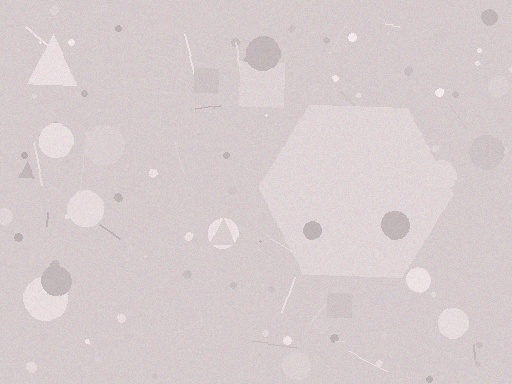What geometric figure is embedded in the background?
A hexagon is embedded in the background.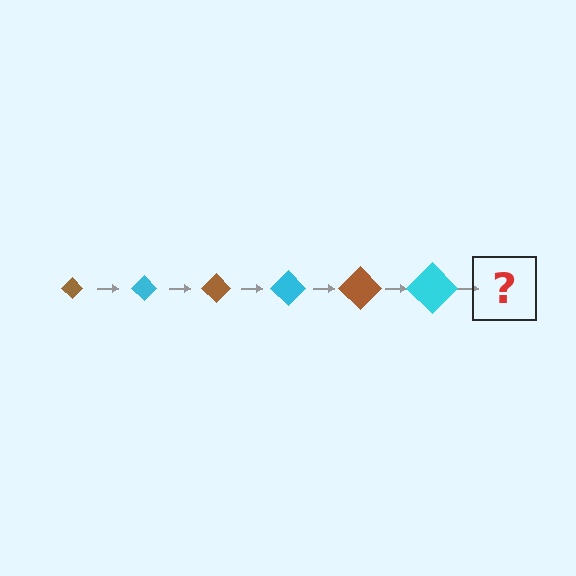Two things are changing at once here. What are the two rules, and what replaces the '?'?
The two rules are that the diamond grows larger each step and the color cycles through brown and cyan. The '?' should be a brown diamond, larger than the previous one.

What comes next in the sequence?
The next element should be a brown diamond, larger than the previous one.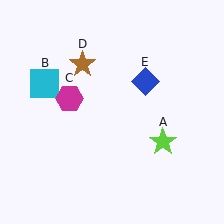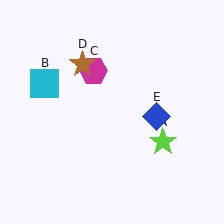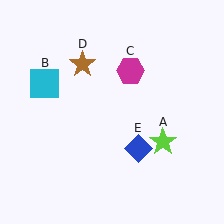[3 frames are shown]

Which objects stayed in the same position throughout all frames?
Lime star (object A) and cyan square (object B) and brown star (object D) remained stationary.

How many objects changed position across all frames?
2 objects changed position: magenta hexagon (object C), blue diamond (object E).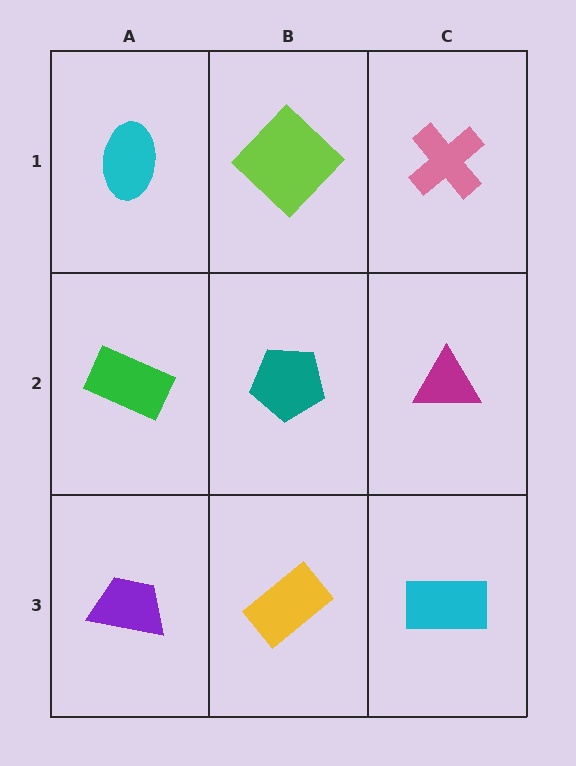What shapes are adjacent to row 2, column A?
A cyan ellipse (row 1, column A), a purple trapezoid (row 3, column A), a teal pentagon (row 2, column B).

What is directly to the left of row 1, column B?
A cyan ellipse.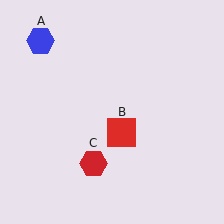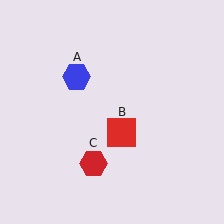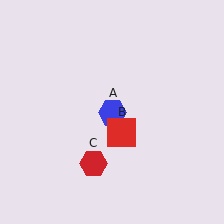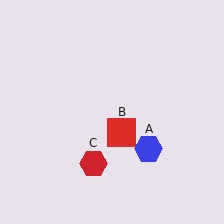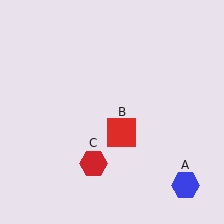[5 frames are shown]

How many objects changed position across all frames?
1 object changed position: blue hexagon (object A).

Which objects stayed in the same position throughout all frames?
Red square (object B) and red hexagon (object C) remained stationary.